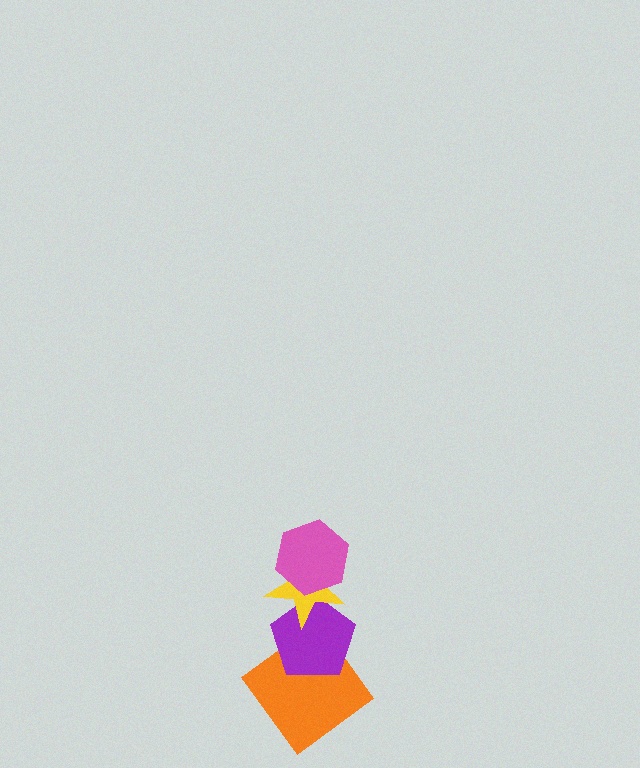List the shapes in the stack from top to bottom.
From top to bottom: the pink hexagon, the yellow star, the purple pentagon, the orange diamond.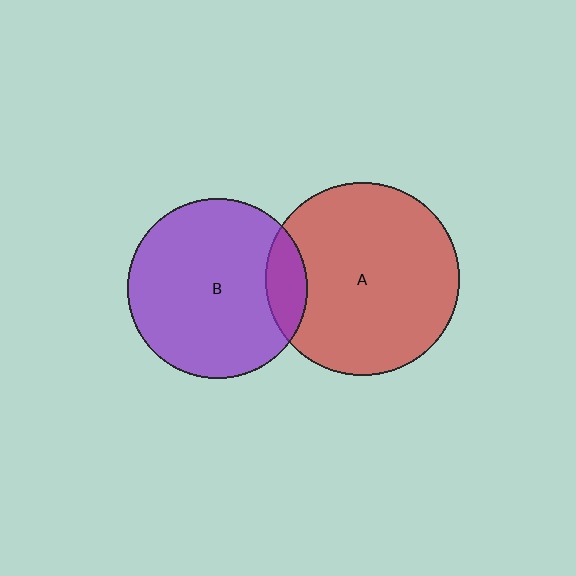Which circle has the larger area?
Circle A (red).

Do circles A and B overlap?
Yes.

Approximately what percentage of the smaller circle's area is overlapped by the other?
Approximately 15%.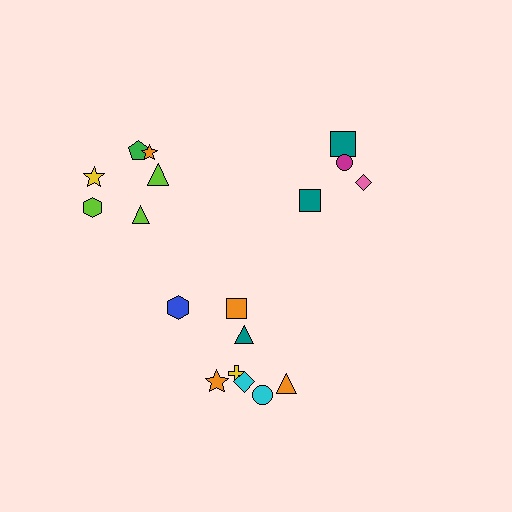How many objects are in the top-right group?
There are 4 objects.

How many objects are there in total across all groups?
There are 18 objects.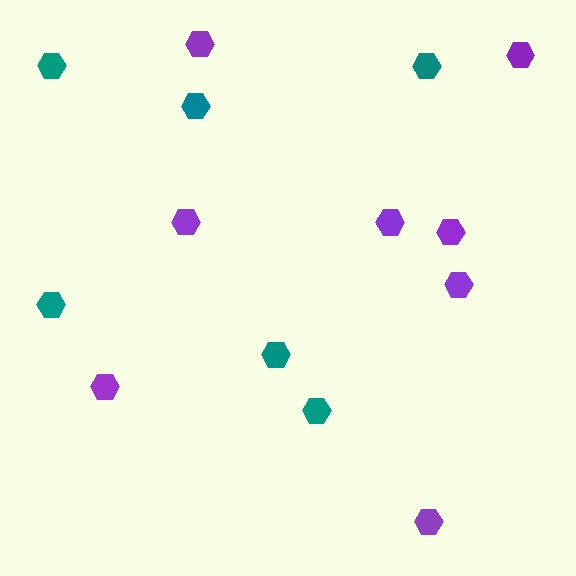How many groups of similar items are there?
There are 2 groups: one group of purple hexagons (8) and one group of teal hexagons (6).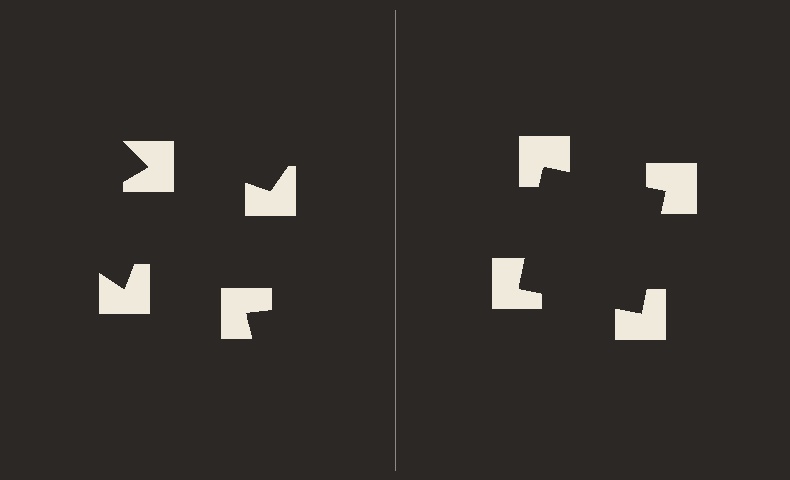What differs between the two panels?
The notched squares are positioned identically on both sides; only the wedge orientations differ. On the right they align to a square; on the left they are misaligned.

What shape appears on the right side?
An illusory square.